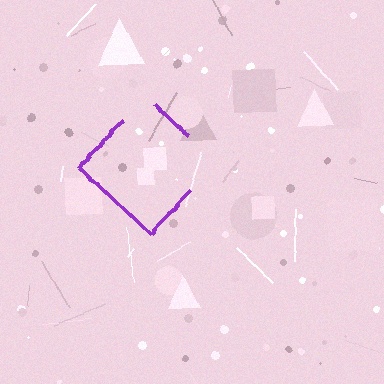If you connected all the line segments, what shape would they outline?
They would outline a diamond.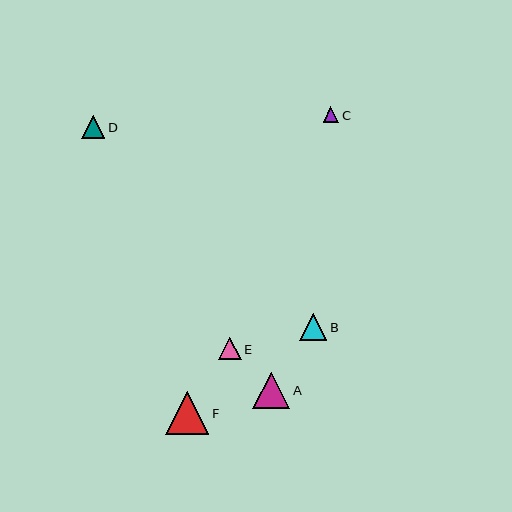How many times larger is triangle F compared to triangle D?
Triangle F is approximately 1.9 times the size of triangle D.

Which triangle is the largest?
Triangle F is the largest with a size of approximately 43 pixels.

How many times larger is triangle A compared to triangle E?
Triangle A is approximately 1.6 times the size of triangle E.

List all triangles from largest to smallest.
From largest to smallest: F, A, B, D, E, C.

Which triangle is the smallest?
Triangle C is the smallest with a size of approximately 16 pixels.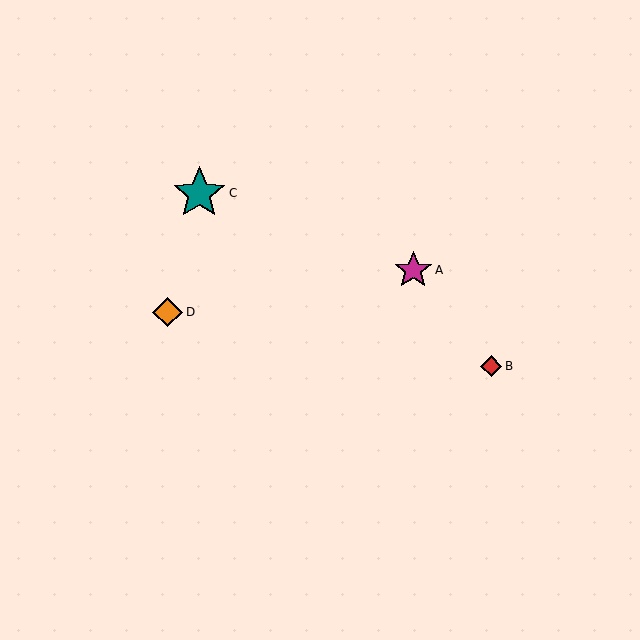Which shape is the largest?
The teal star (labeled C) is the largest.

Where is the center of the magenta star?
The center of the magenta star is at (413, 270).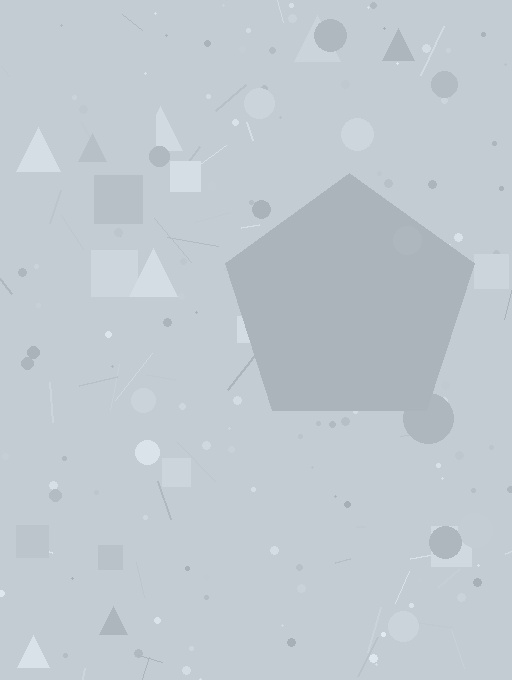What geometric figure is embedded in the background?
A pentagon is embedded in the background.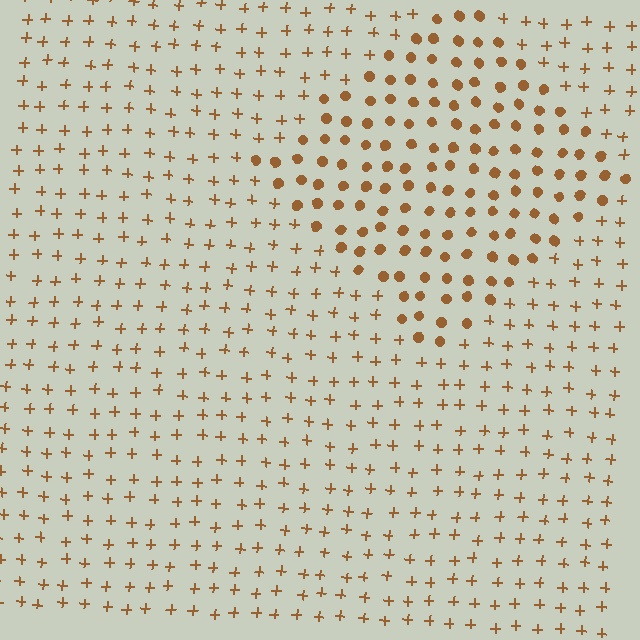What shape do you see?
I see a diamond.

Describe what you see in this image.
The image is filled with small brown elements arranged in a uniform grid. A diamond-shaped region contains circles, while the surrounding area contains plus signs. The boundary is defined purely by the change in element shape.